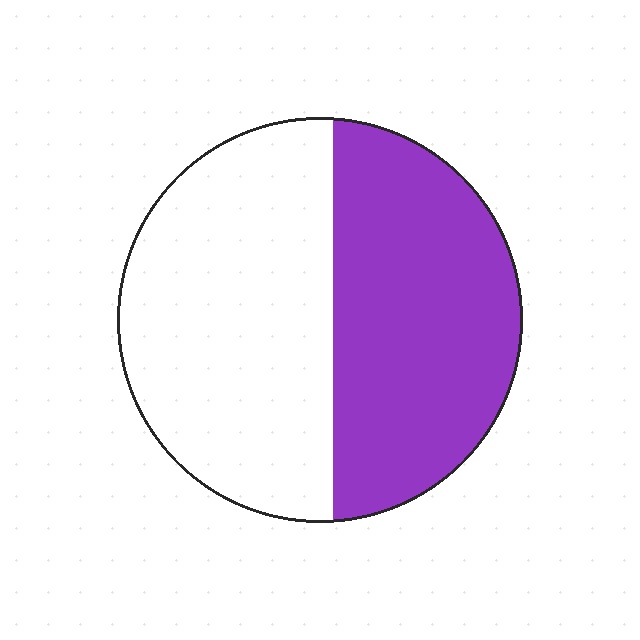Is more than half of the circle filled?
No.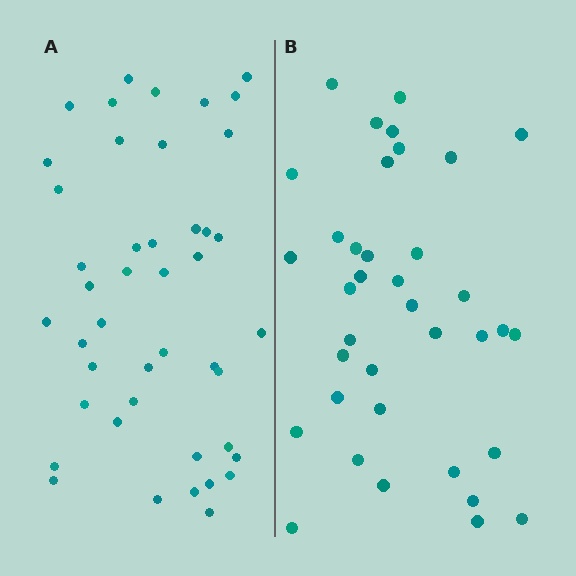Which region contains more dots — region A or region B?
Region A (the left region) has more dots.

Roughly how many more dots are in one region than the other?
Region A has roughly 8 or so more dots than region B.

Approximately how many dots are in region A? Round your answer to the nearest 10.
About 40 dots. (The exact count is 44, which rounds to 40.)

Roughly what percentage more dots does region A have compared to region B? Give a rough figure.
About 20% more.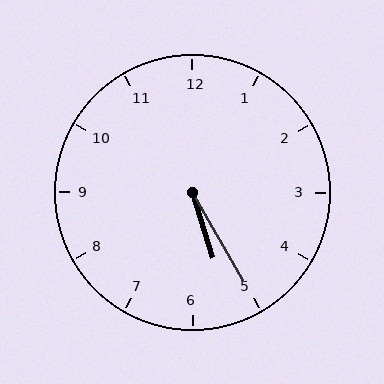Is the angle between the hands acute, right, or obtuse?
It is acute.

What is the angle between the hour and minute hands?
Approximately 12 degrees.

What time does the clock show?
5:25.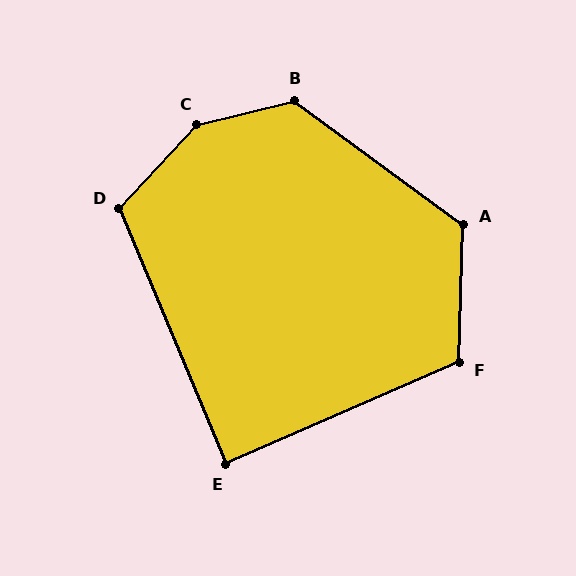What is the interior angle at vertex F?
Approximately 115 degrees (obtuse).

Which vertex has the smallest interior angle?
E, at approximately 89 degrees.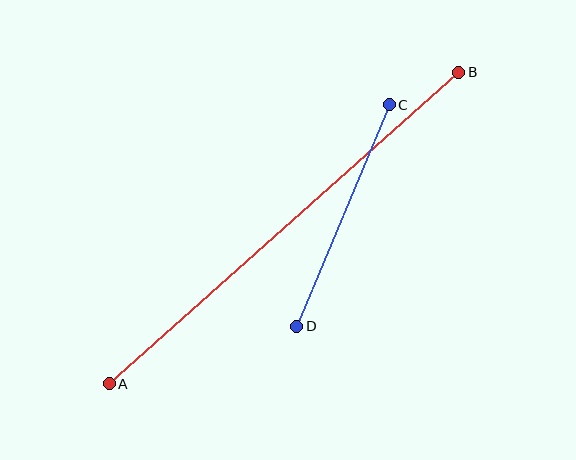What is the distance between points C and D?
The distance is approximately 240 pixels.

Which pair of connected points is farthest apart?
Points A and B are farthest apart.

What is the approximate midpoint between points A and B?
The midpoint is at approximately (284, 228) pixels.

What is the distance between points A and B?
The distance is approximately 468 pixels.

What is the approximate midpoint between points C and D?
The midpoint is at approximately (343, 215) pixels.